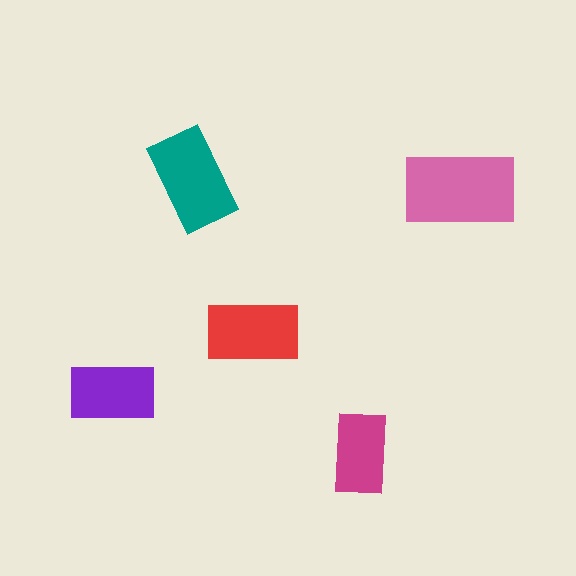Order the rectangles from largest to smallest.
the pink one, the teal one, the red one, the purple one, the magenta one.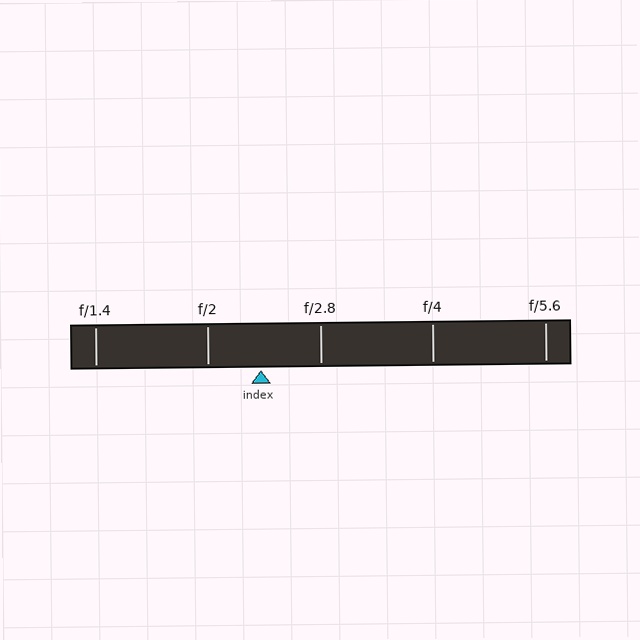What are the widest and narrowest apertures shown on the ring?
The widest aperture shown is f/1.4 and the narrowest is f/5.6.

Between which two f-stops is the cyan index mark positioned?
The index mark is between f/2 and f/2.8.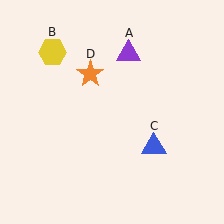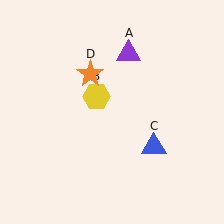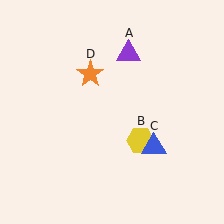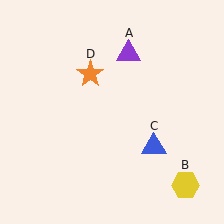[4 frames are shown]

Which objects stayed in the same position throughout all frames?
Purple triangle (object A) and blue triangle (object C) and orange star (object D) remained stationary.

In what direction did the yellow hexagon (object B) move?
The yellow hexagon (object B) moved down and to the right.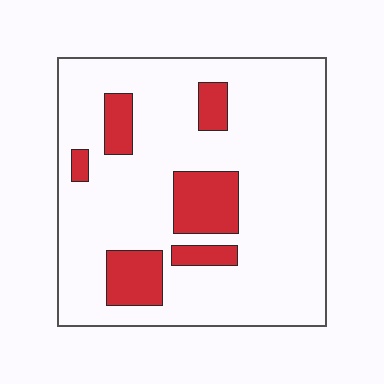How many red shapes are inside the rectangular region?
6.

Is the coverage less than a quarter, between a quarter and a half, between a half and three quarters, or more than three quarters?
Less than a quarter.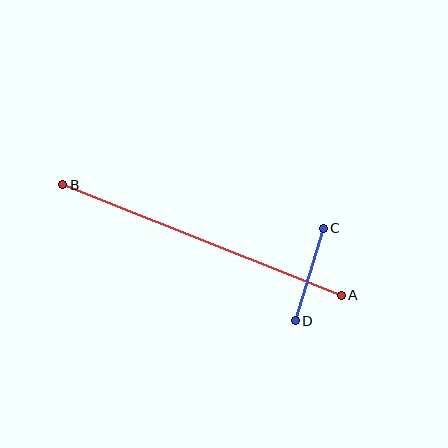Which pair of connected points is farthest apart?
Points A and B are farthest apart.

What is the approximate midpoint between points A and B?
The midpoint is at approximately (202, 240) pixels.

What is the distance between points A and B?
The distance is approximately 300 pixels.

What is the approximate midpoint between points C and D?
The midpoint is at approximately (309, 274) pixels.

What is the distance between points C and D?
The distance is approximately 97 pixels.